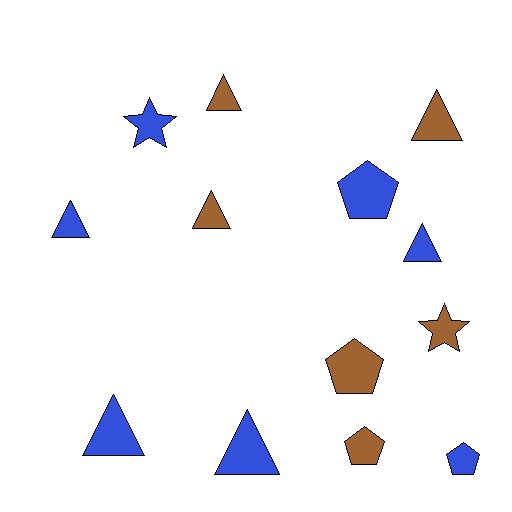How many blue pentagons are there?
There are 2 blue pentagons.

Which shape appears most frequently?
Triangle, with 7 objects.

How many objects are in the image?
There are 13 objects.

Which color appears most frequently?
Blue, with 7 objects.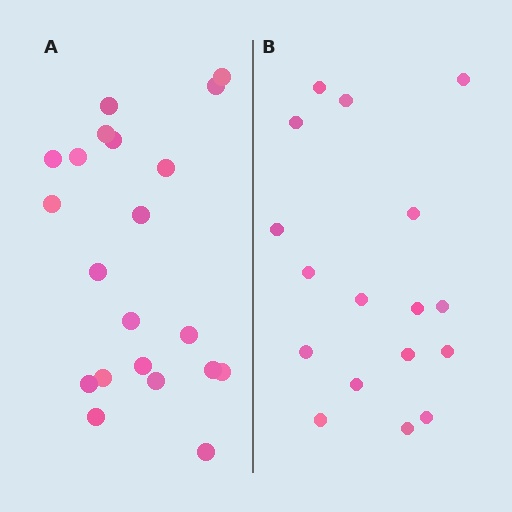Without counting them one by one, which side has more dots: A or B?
Region A (the left region) has more dots.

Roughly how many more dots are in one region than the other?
Region A has about 4 more dots than region B.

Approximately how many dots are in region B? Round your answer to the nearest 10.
About 20 dots. (The exact count is 17, which rounds to 20.)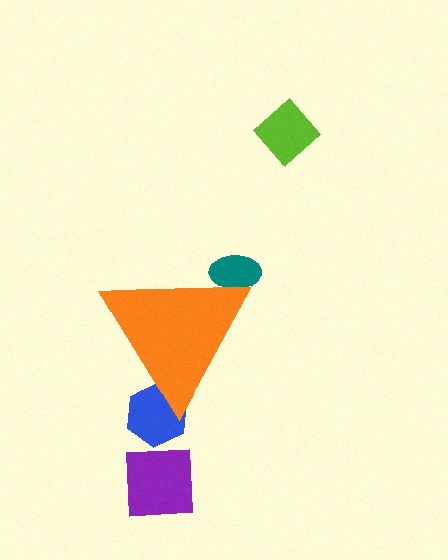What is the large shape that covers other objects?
An orange triangle.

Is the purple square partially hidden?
No, the purple square is fully visible.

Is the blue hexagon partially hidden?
Yes, the blue hexagon is partially hidden behind the orange triangle.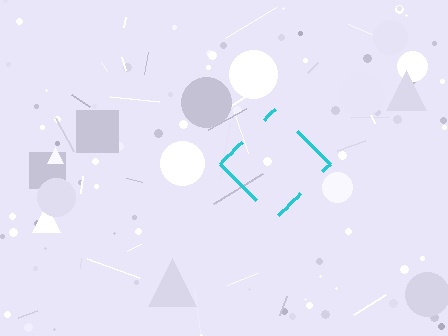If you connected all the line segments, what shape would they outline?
They would outline a diamond.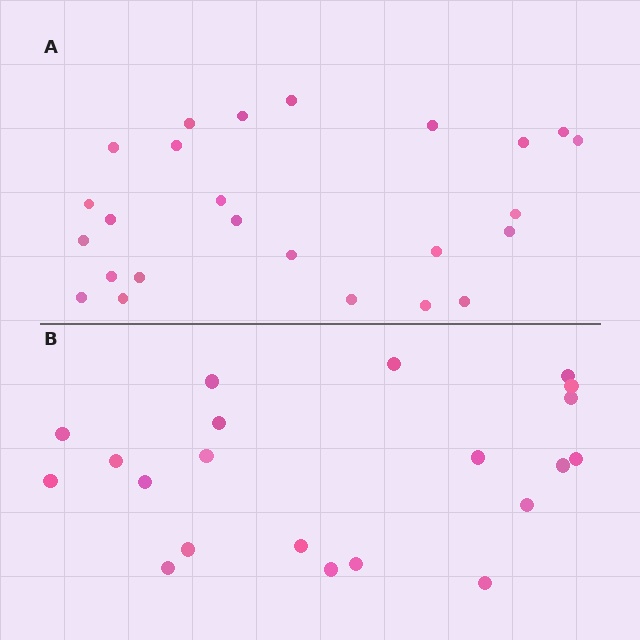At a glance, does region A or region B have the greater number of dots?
Region A (the top region) has more dots.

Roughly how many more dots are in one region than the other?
Region A has about 4 more dots than region B.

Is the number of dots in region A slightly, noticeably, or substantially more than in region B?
Region A has only slightly more — the two regions are fairly close. The ratio is roughly 1.2 to 1.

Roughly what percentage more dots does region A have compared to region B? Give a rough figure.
About 20% more.